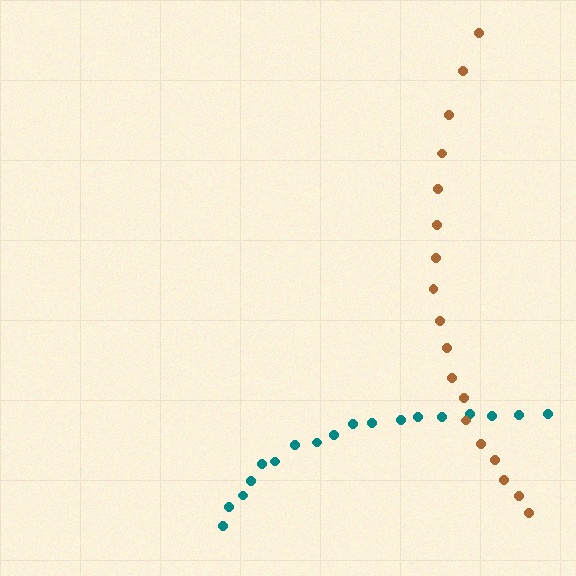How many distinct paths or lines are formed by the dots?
There are 2 distinct paths.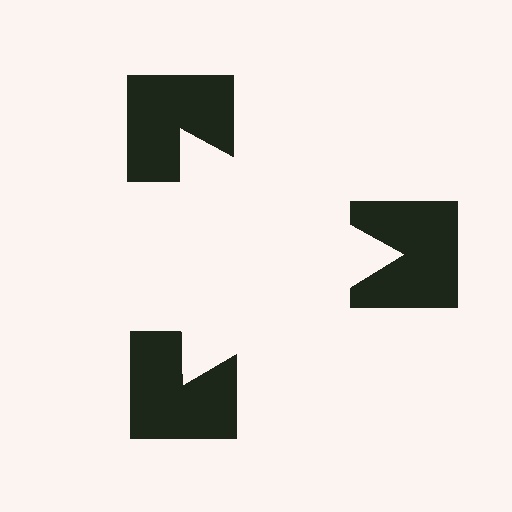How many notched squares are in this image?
There are 3 — one at each vertex of the illusory triangle.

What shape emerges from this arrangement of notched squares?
An illusory triangle — its edges are inferred from the aligned wedge cuts in the notched squares, not physically drawn.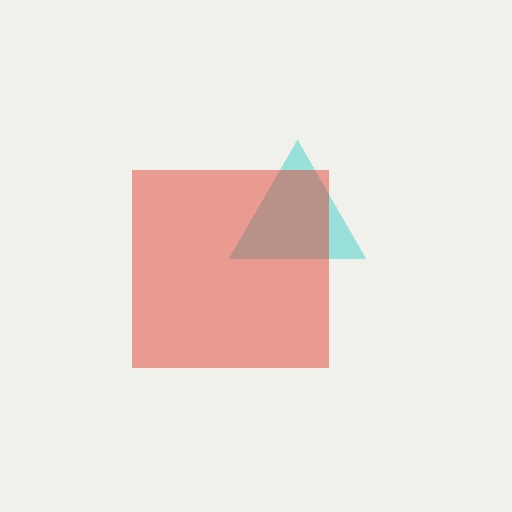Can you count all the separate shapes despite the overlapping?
Yes, there are 2 separate shapes.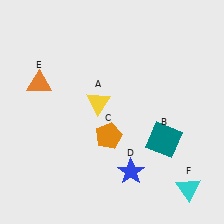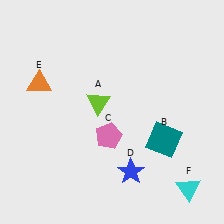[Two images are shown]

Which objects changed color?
A changed from yellow to lime. C changed from orange to pink.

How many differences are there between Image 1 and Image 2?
There are 2 differences between the two images.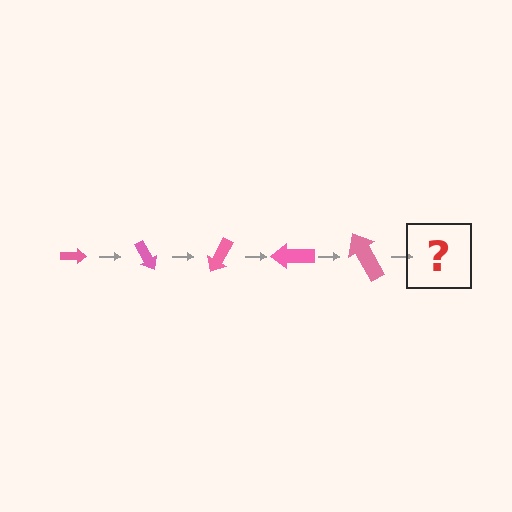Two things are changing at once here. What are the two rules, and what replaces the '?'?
The two rules are that the arrow grows larger each step and it rotates 60 degrees each step. The '?' should be an arrow, larger than the previous one and rotated 300 degrees from the start.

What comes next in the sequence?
The next element should be an arrow, larger than the previous one and rotated 300 degrees from the start.